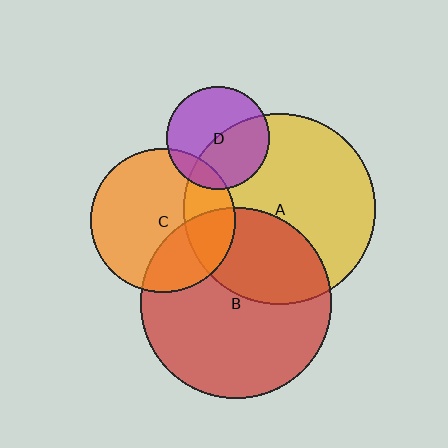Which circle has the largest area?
Circle A (yellow).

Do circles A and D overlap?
Yes.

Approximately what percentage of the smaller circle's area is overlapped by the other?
Approximately 45%.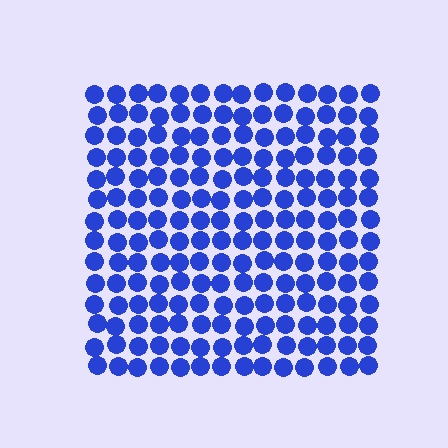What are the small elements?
The small elements are circles.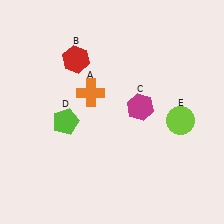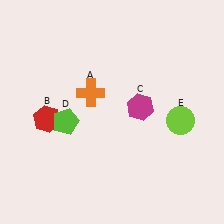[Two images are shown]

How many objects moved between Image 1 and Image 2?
1 object moved between the two images.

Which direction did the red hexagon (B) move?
The red hexagon (B) moved down.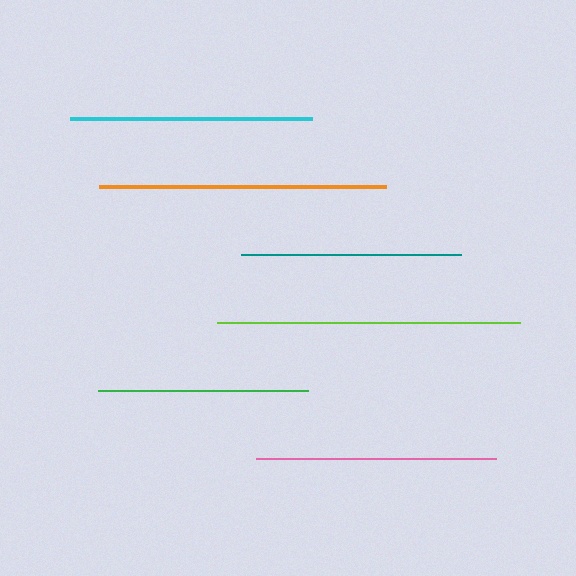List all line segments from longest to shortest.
From longest to shortest: lime, orange, cyan, pink, teal, green.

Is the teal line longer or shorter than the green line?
The teal line is longer than the green line.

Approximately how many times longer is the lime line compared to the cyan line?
The lime line is approximately 1.3 times the length of the cyan line.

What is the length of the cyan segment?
The cyan segment is approximately 242 pixels long.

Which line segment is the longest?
The lime line is the longest at approximately 304 pixels.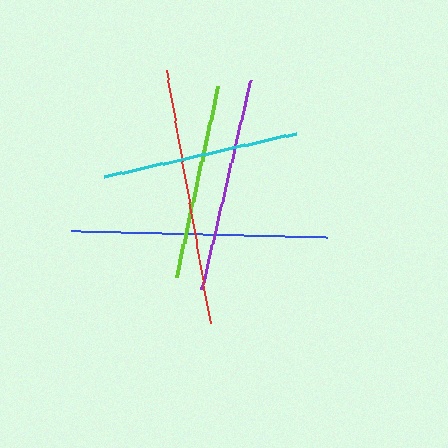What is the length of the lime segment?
The lime segment is approximately 195 pixels long.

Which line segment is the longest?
The red line is the longest at approximately 257 pixels.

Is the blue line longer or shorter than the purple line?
The blue line is longer than the purple line.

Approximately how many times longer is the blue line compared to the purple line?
The blue line is approximately 1.2 times the length of the purple line.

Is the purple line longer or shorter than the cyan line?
The purple line is longer than the cyan line.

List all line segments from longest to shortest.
From longest to shortest: red, blue, purple, cyan, lime.